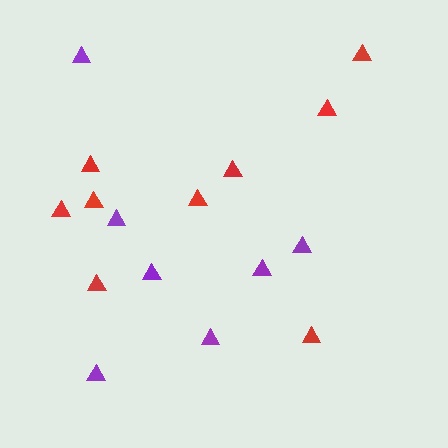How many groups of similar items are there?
There are 2 groups: one group of red triangles (9) and one group of purple triangles (7).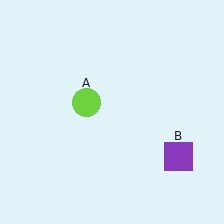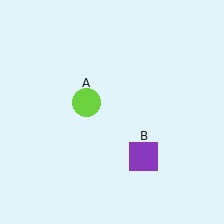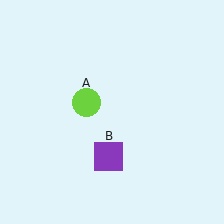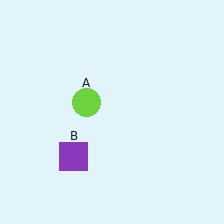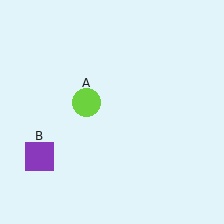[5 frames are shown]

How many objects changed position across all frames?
1 object changed position: purple square (object B).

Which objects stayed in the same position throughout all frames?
Lime circle (object A) remained stationary.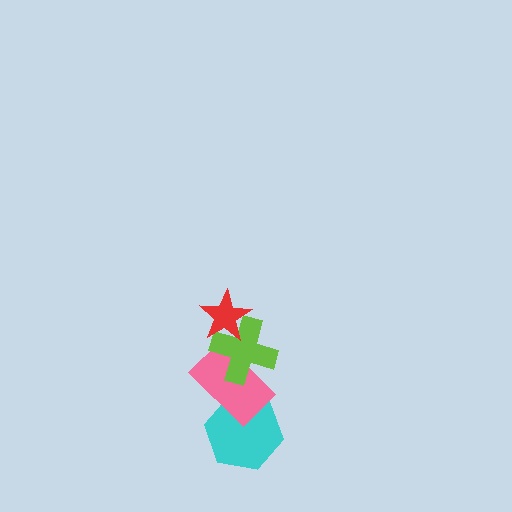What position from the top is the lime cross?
The lime cross is 2nd from the top.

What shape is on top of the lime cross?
The red star is on top of the lime cross.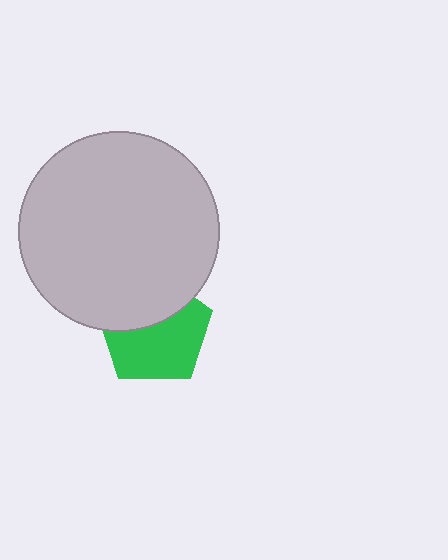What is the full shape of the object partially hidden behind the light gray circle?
The partially hidden object is a green pentagon.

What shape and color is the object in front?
The object in front is a light gray circle.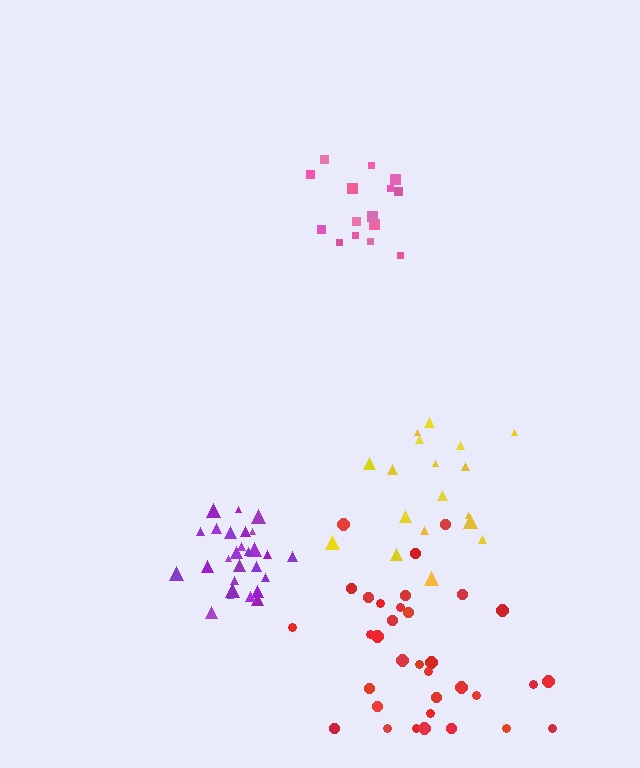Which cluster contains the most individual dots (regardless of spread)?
Red (34).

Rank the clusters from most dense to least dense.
purple, pink, yellow, red.